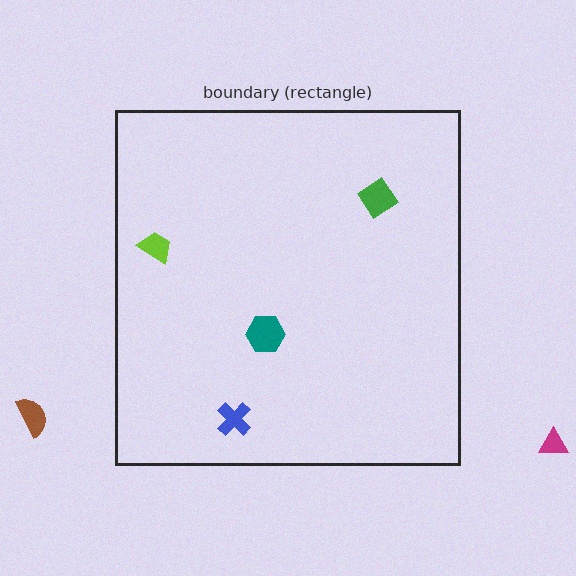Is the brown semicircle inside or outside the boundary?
Outside.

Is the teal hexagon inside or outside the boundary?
Inside.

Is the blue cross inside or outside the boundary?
Inside.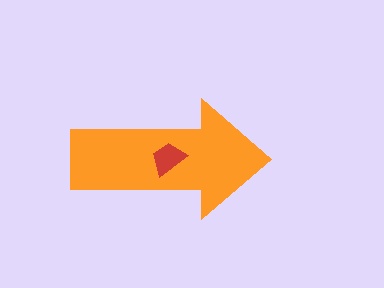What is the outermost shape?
The orange arrow.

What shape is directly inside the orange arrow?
The red trapezoid.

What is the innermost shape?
The red trapezoid.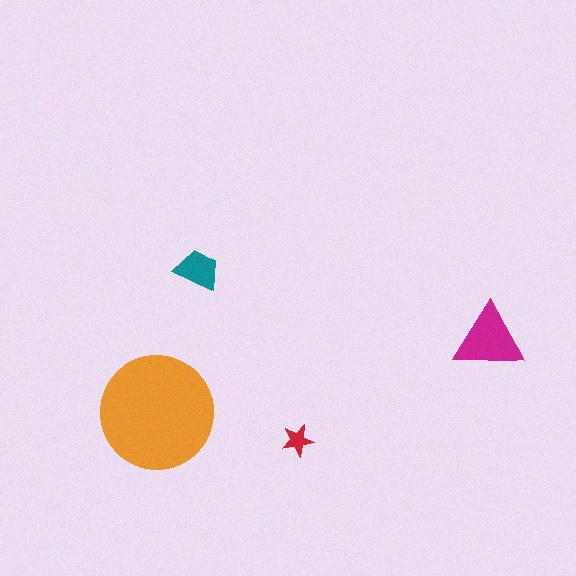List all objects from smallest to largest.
The red star, the teal trapezoid, the magenta triangle, the orange circle.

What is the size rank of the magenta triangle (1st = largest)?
2nd.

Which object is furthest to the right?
The magenta triangle is rightmost.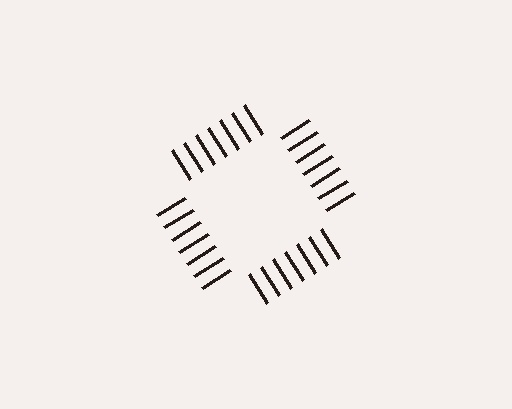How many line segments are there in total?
28 — 7 along each of the 4 edges.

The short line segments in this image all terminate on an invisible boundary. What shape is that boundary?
An illusory square — the line segments terminate on its edges but no continuous stroke is drawn.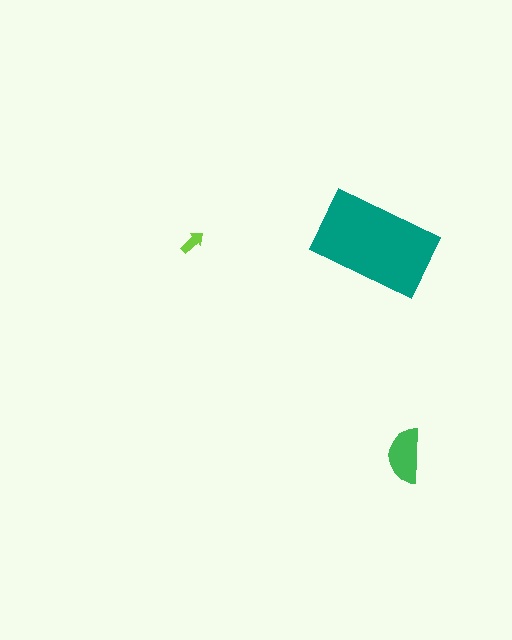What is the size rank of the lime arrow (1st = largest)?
3rd.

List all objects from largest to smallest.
The teal rectangle, the green semicircle, the lime arrow.